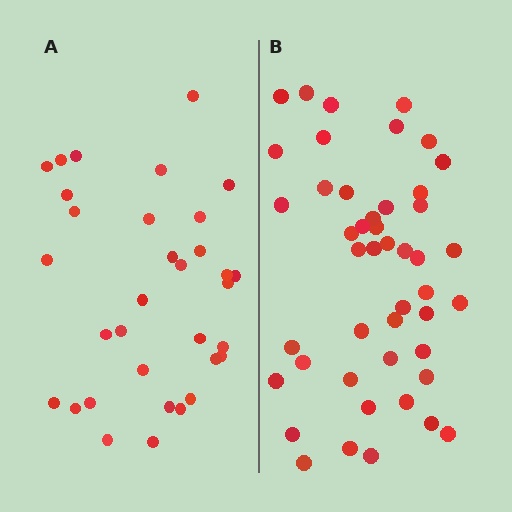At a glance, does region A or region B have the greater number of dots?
Region B (the right region) has more dots.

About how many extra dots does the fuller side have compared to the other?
Region B has approximately 15 more dots than region A.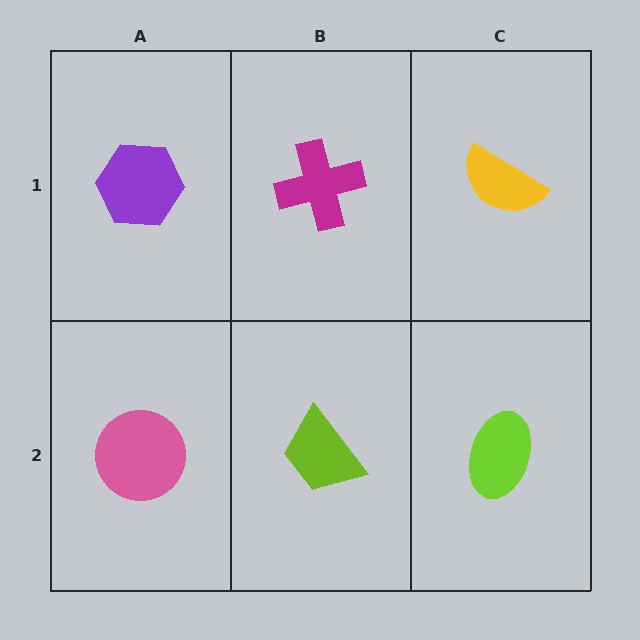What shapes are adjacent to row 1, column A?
A pink circle (row 2, column A), a magenta cross (row 1, column B).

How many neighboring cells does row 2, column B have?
3.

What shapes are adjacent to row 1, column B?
A lime trapezoid (row 2, column B), a purple hexagon (row 1, column A), a yellow semicircle (row 1, column C).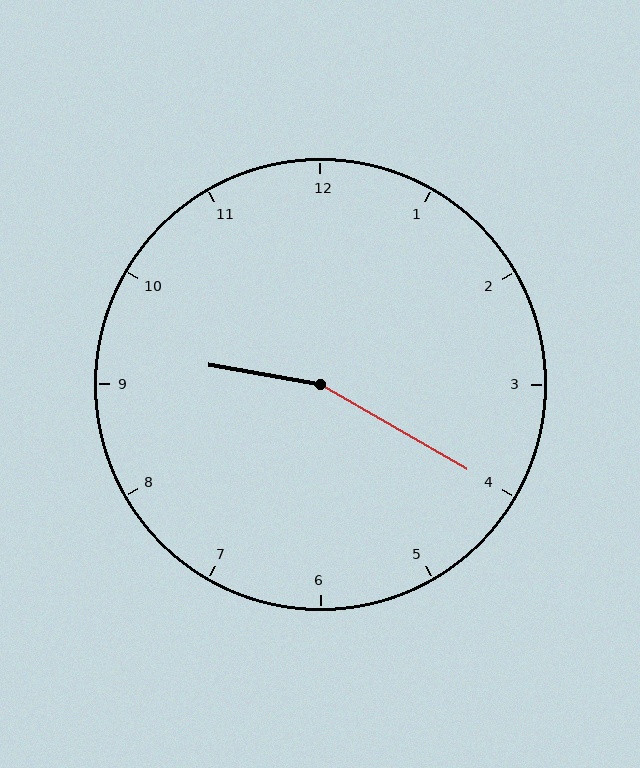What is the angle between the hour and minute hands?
Approximately 160 degrees.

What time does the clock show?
9:20.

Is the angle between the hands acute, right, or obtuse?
It is obtuse.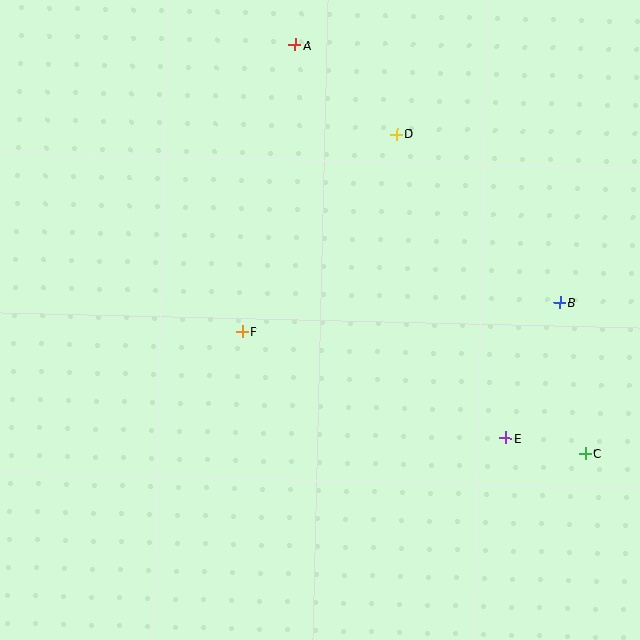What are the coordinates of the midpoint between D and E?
The midpoint between D and E is at (451, 286).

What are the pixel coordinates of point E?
Point E is at (506, 438).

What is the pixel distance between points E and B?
The distance between E and B is 146 pixels.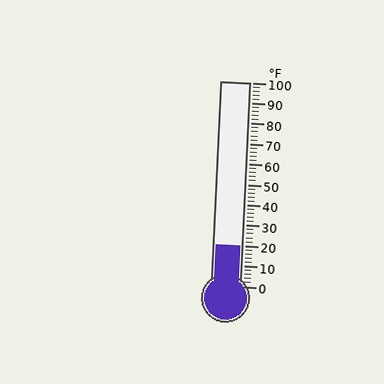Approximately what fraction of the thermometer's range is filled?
The thermometer is filled to approximately 20% of its range.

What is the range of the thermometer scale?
The thermometer scale ranges from 0°F to 100°F.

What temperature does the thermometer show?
The thermometer shows approximately 20°F.